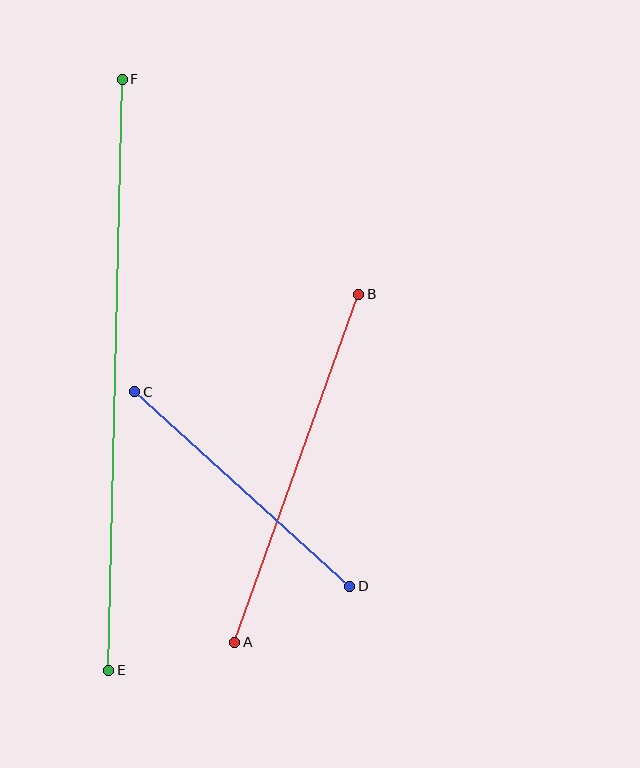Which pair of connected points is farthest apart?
Points E and F are farthest apart.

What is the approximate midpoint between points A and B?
The midpoint is at approximately (297, 468) pixels.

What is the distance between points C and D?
The distance is approximately 290 pixels.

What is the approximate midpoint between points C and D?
The midpoint is at approximately (242, 489) pixels.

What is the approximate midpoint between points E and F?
The midpoint is at approximately (116, 375) pixels.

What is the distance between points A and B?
The distance is approximately 370 pixels.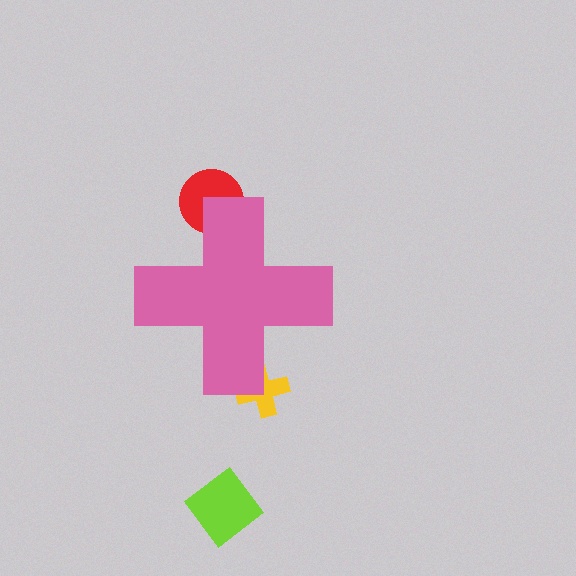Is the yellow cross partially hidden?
Yes, the yellow cross is partially hidden behind the pink cross.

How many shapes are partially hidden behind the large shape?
2 shapes are partially hidden.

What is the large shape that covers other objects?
A pink cross.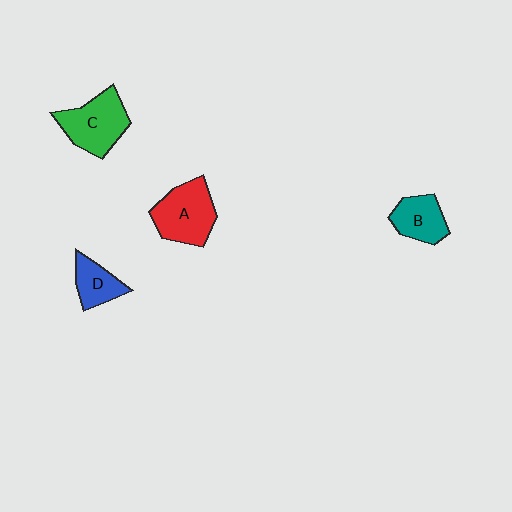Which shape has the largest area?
Shape A (red).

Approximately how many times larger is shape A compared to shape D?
Approximately 1.8 times.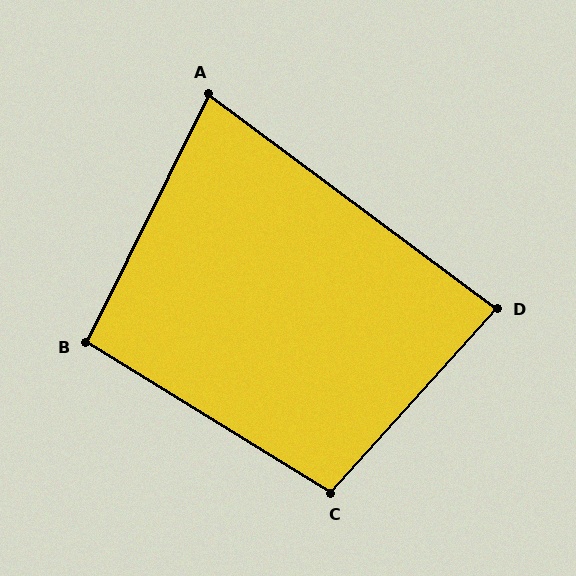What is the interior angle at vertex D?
Approximately 85 degrees (acute).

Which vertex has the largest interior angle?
C, at approximately 100 degrees.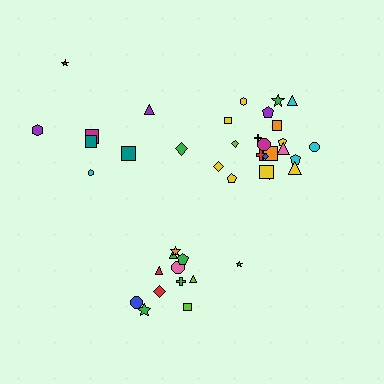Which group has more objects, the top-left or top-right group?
The top-right group.